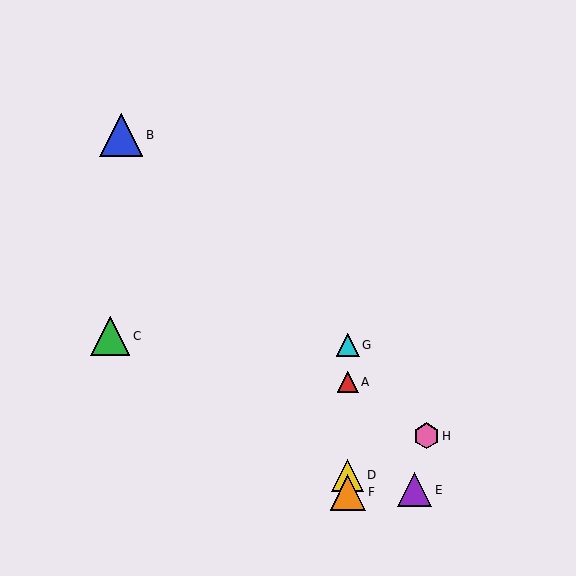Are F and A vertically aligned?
Yes, both are at x≈348.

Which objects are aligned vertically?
Objects A, D, F, G are aligned vertically.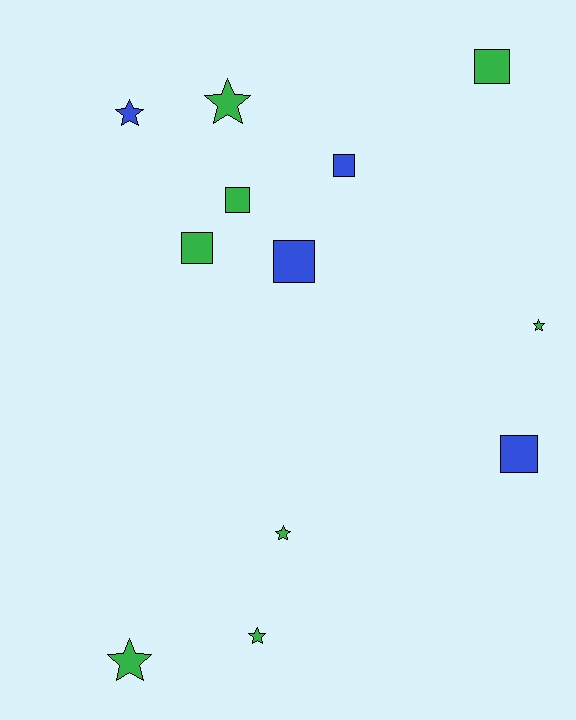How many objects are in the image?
There are 12 objects.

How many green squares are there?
There are 3 green squares.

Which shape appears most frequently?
Square, with 6 objects.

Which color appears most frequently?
Green, with 8 objects.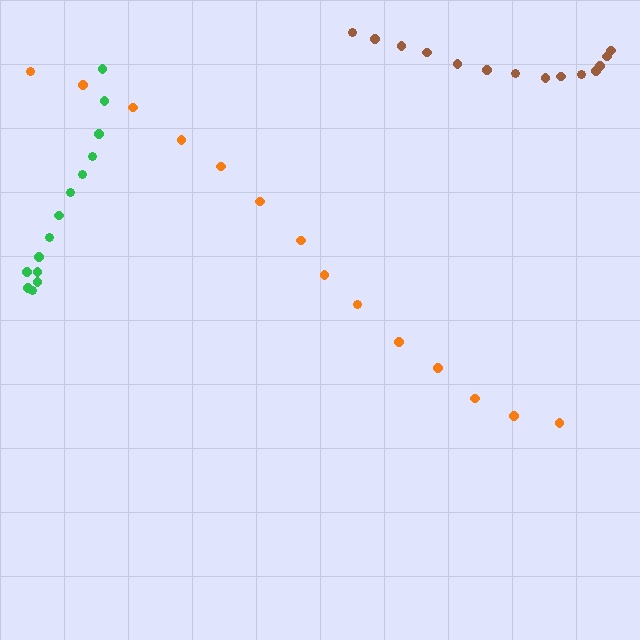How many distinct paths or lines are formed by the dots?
There are 3 distinct paths.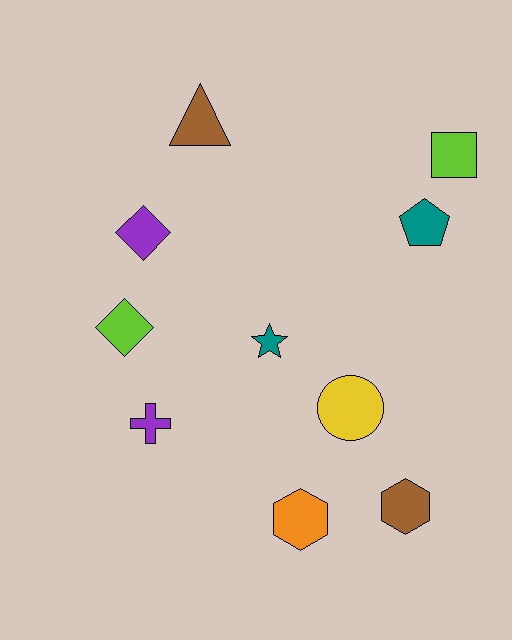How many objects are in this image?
There are 10 objects.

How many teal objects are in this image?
There are 2 teal objects.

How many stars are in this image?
There is 1 star.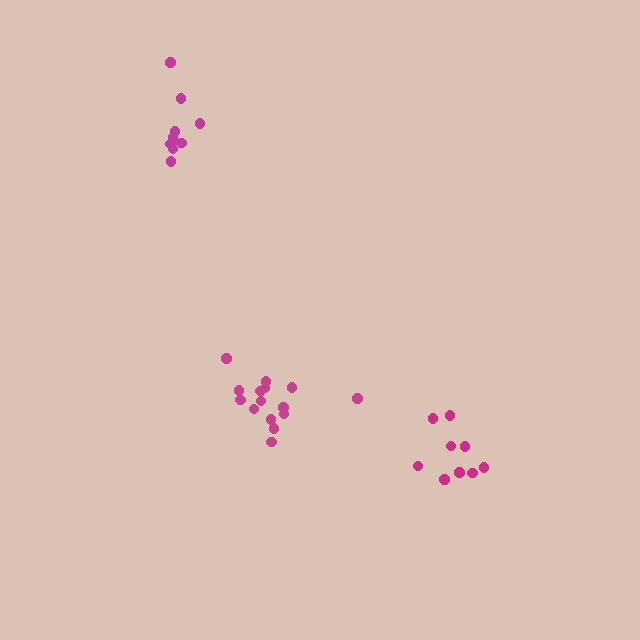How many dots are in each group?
Group 1: 15 dots, Group 2: 9 dots, Group 3: 9 dots (33 total).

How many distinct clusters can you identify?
There are 3 distinct clusters.